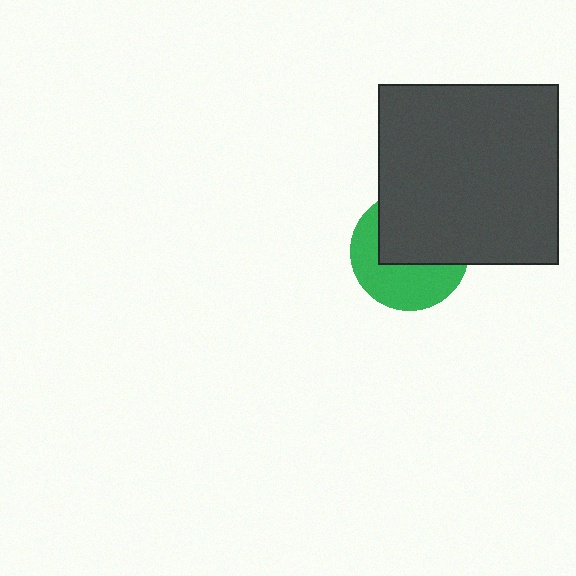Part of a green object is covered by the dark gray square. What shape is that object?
It is a circle.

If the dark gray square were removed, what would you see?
You would see the complete green circle.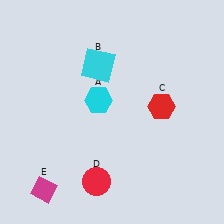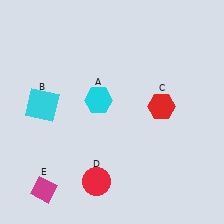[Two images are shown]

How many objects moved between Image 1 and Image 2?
1 object moved between the two images.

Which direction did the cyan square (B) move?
The cyan square (B) moved left.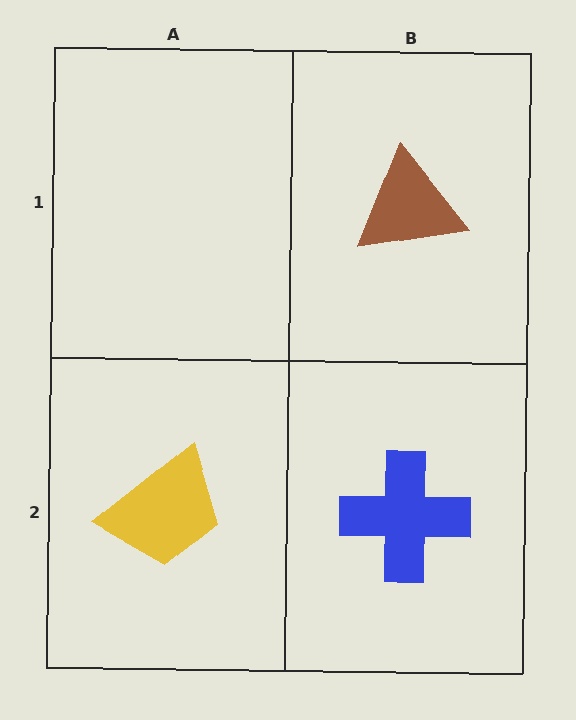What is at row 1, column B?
A brown triangle.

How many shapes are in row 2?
2 shapes.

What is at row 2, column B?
A blue cross.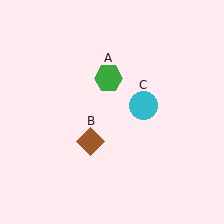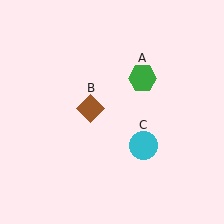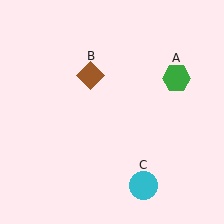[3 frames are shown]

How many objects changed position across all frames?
3 objects changed position: green hexagon (object A), brown diamond (object B), cyan circle (object C).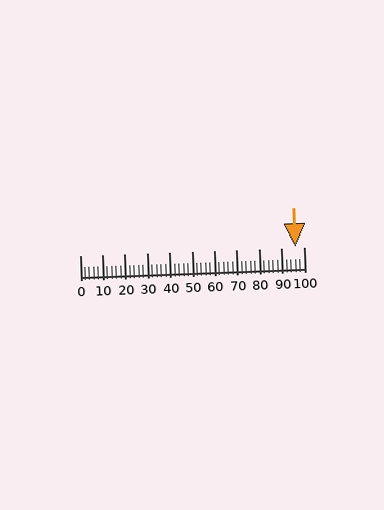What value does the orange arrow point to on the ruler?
The orange arrow points to approximately 96.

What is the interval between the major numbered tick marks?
The major tick marks are spaced 10 units apart.